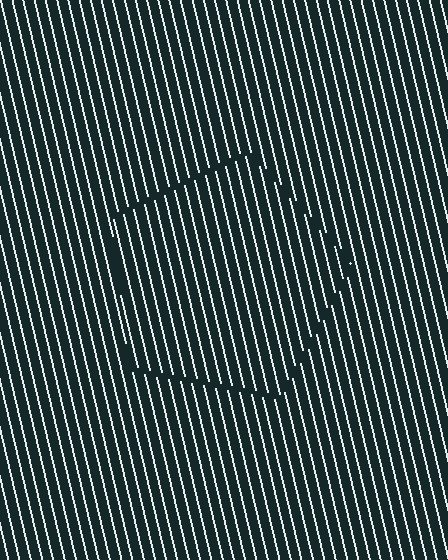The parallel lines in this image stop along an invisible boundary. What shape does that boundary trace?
An illusory pentagon. The interior of the shape contains the same grating, shifted by half a period — the contour is defined by the phase discontinuity where line-ends from the inner and outer gratings abut.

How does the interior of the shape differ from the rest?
The interior of the shape contains the same grating, shifted by half a period — the contour is defined by the phase discontinuity where line-ends from the inner and outer gratings abut.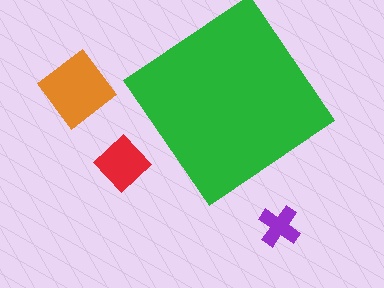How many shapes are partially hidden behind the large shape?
0 shapes are partially hidden.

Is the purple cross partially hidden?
No, the purple cross is fully visible.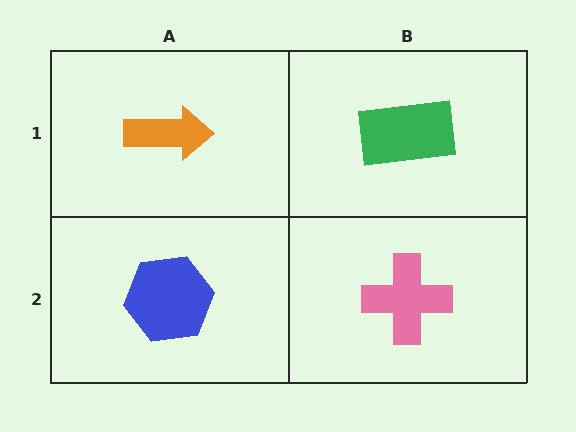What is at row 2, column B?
A pink cross.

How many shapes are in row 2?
2 shapes.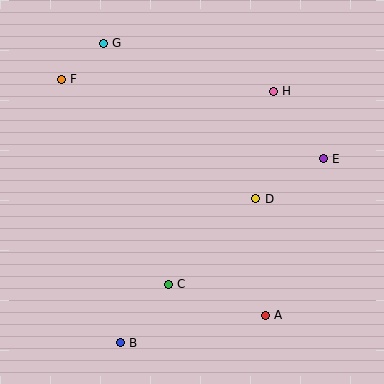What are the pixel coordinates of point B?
Point B is at (120, 343).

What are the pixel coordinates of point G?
Point G is at (103, 43).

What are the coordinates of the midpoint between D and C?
The midpoint between D and C is at (212, 241).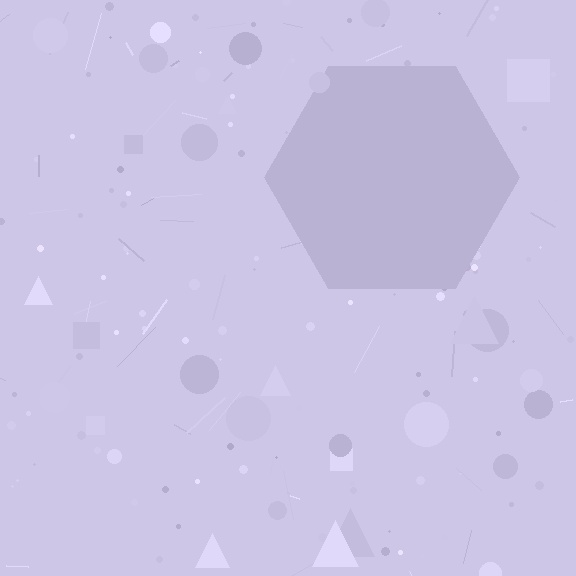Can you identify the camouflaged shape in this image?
The camouflaged shape is a hexagon.